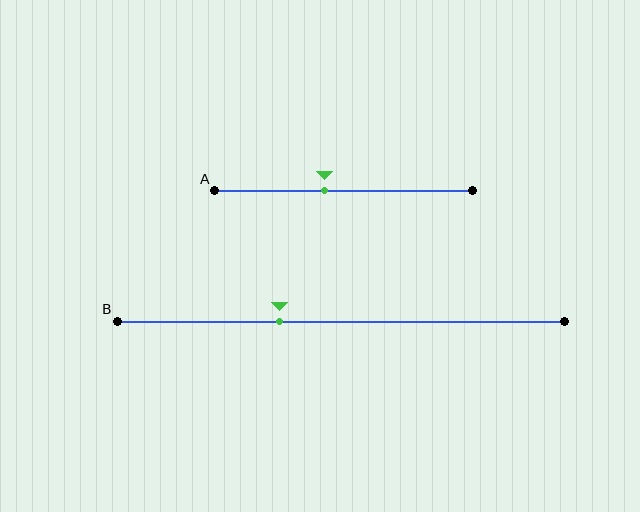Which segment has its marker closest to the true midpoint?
Segment A has its marker closest to the true midpoint.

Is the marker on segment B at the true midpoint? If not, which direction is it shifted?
No, the marker on segment B is shifted to the left by about 14% of the segment length.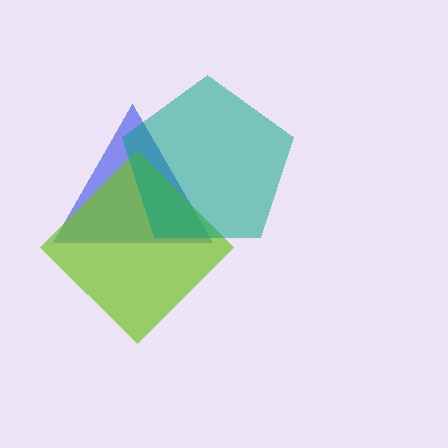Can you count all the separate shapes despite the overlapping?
Yes, there are 3 separate shapes.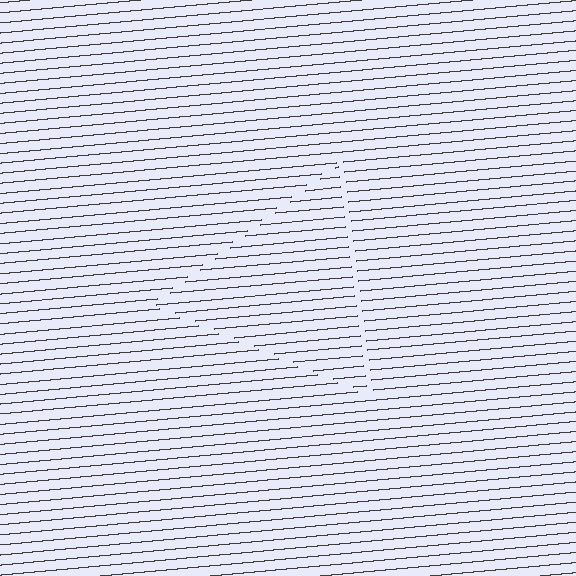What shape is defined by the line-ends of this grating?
An illusory triangle. The interior of the shape contains the same grating, shifted by half a period — the contour is defined by the phase discontinuity where line-ends from the inner and outer gratings abut.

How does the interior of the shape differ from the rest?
The interior of the shape contains the same grating, shifted by half a period — the contour is defined by the phase discontinuity where line-ends from the inner and outer gratings abut.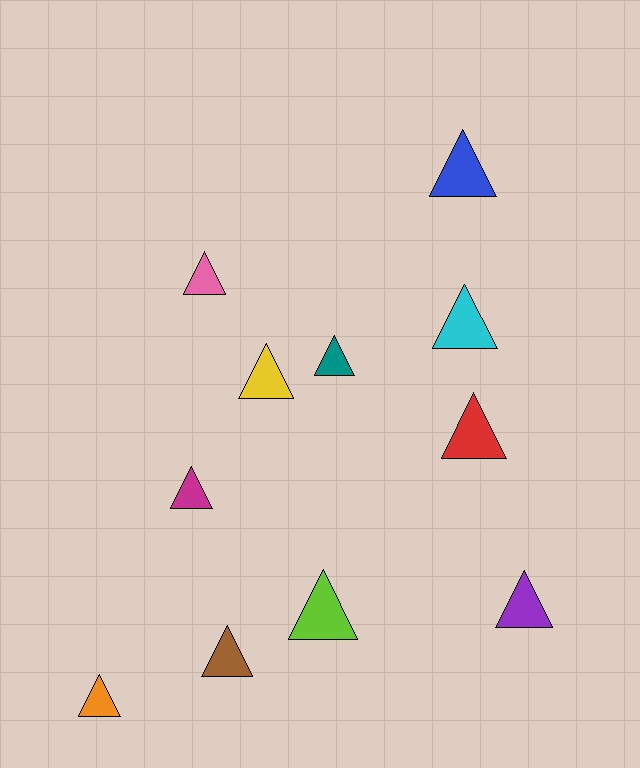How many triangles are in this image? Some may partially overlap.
There are 11 triangles.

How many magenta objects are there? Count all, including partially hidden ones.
There is 1 magenta object.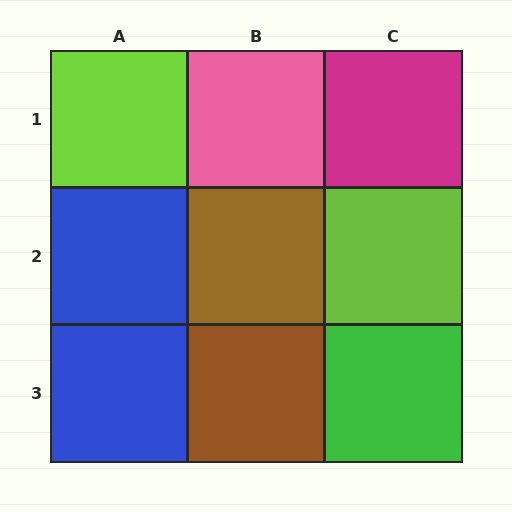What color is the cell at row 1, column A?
Lime.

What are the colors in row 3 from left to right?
Blue, brown, green.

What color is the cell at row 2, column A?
Blue.